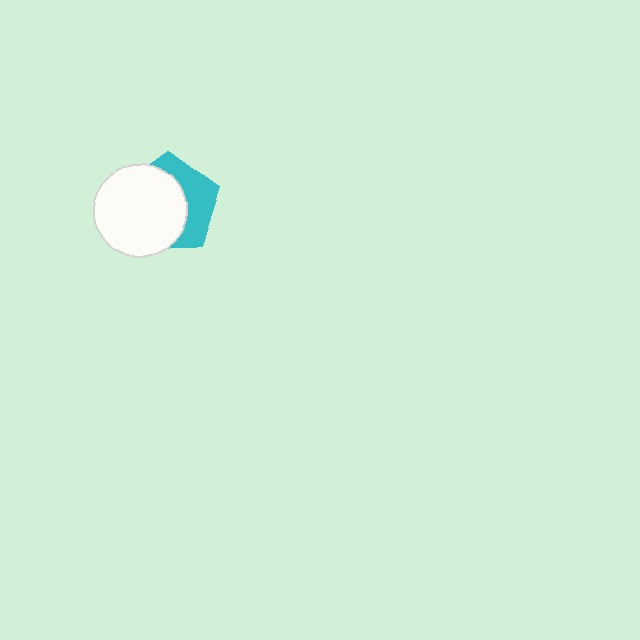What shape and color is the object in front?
The object in front is a white circle.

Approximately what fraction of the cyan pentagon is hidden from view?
Roughly 61% of the cyan pentagon is hidden behind the white circle.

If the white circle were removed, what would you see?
You would see the complete cyan pentagon.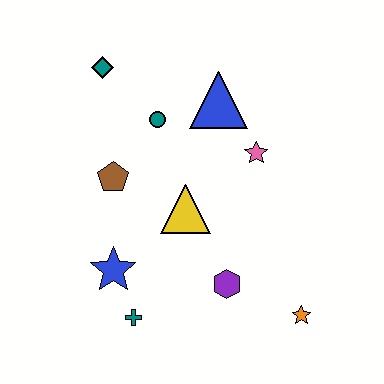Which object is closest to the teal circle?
The blue triangle is closest to the teal circle.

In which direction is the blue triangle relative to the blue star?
The blue triangle is above the blue star.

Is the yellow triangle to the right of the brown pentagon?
Yes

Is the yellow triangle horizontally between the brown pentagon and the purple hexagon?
Yes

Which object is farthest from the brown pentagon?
The orange star is farthest from the brown pentagon.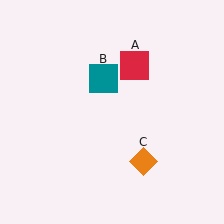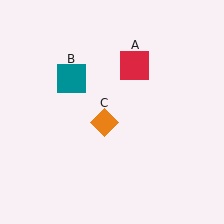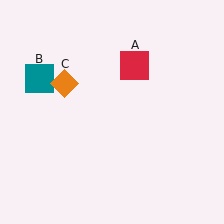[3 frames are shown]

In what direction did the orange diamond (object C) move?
The orange diamond (object C) moved up and to the left.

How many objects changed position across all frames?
2 objects changed position: teal square (object B), orange diamond (object C).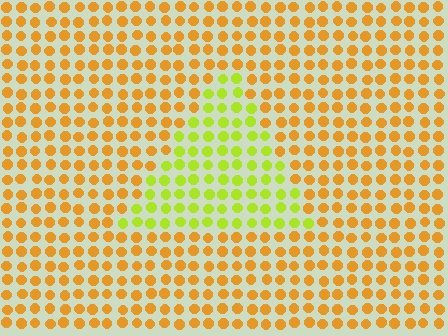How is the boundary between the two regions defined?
The boundary is defined purely by a slight shift in hue (about 43 degrees). Spacing, size, and orientation are identical on both sides.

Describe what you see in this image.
The image is filled with small orange elements in a uniform arrangement. A triangle-shaped region is visible where the elements are tinted to a slightly different hue, forming a subtle color boundary.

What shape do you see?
I see a triangle.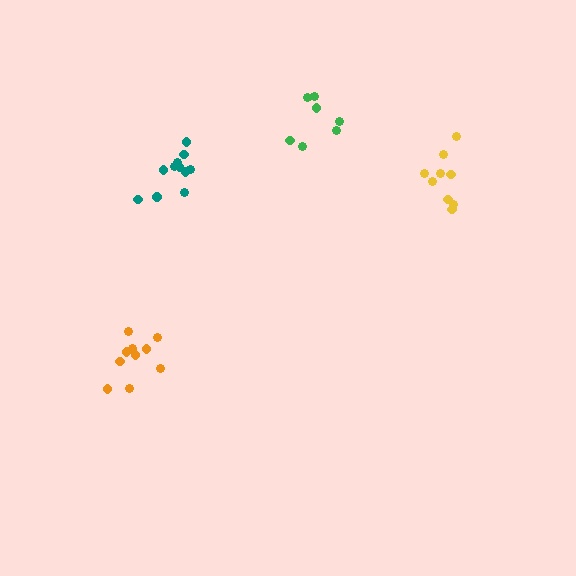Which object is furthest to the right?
The yellow cluster is rightmost.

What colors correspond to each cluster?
The clusters are colored: orange, teal, yellow, green.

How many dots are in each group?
Group 1: 10 dots, Group 2: 11 dots, Group 3: 9 dots, Group 4: 7 dots (37 total).